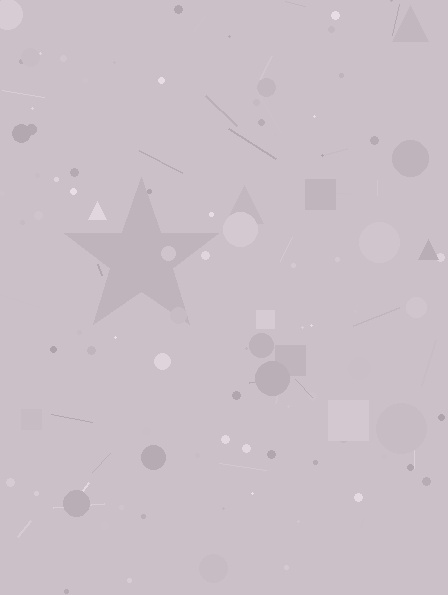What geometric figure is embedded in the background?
A star is embedded in the background.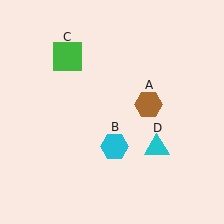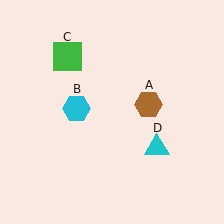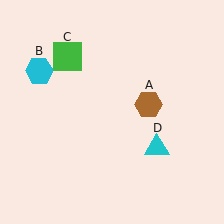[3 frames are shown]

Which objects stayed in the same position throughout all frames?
Brown hexagon (object A) and green square (object C) and cyan triangle (object D) remained stationary.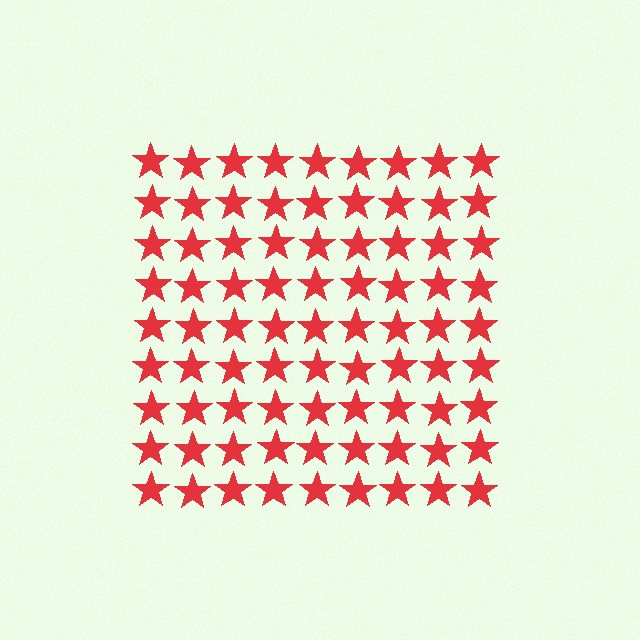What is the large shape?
The large shape is a square.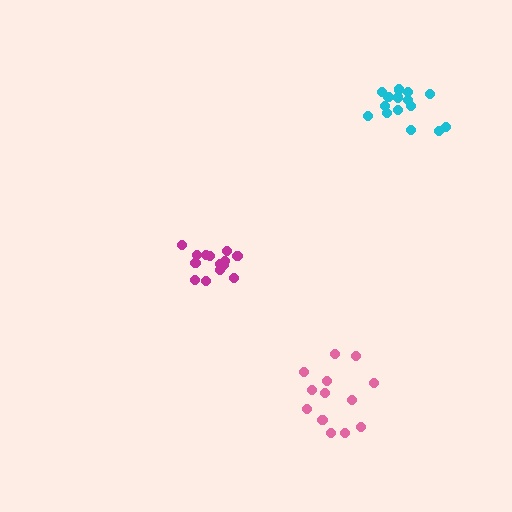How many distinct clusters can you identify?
There are 3 distinct clusters.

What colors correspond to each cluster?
The clusters are colored: pink, magenta, cyan.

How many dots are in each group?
Group 1: 13 dots, Group 2: 14 dots, Group 3: 15 dots (42 total).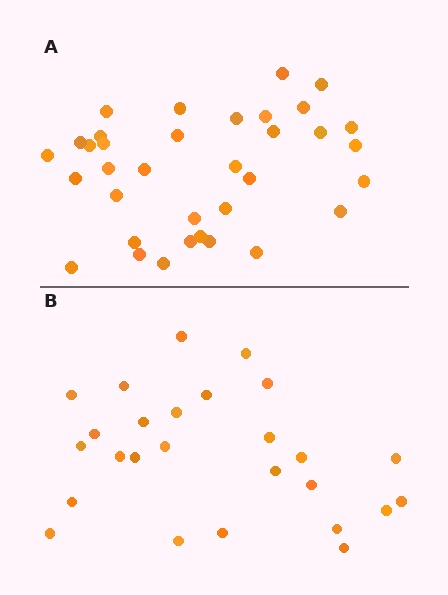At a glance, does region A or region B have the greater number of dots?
Region A (the top region) has more dots.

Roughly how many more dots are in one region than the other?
Region A has roughly 8 or so more dots than region B.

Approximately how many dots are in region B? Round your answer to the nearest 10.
About 30 dots. (The exact count is 26, which rounds to 30.)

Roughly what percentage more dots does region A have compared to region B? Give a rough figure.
About 35% more.